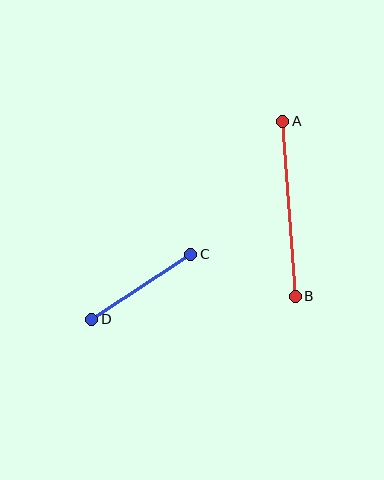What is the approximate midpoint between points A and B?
The midpoint is at approximately (289, 209) pixels.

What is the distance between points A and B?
The distance is approximately 175 pixels.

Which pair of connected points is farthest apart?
Points A and B are farthest apart.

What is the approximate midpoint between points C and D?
The midpoint is at approximately (141, 287) pixels.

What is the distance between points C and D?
The distance is approximately 118 pixels.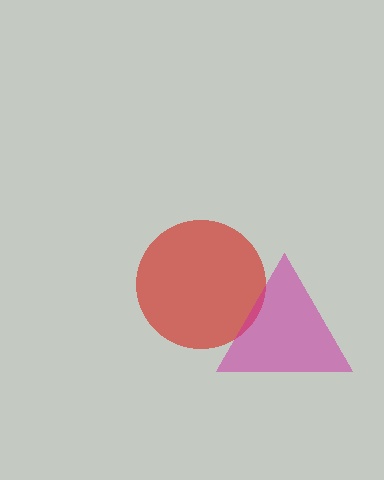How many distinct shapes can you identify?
There are 2 distinct shapes: a red circle, a magenta triangle.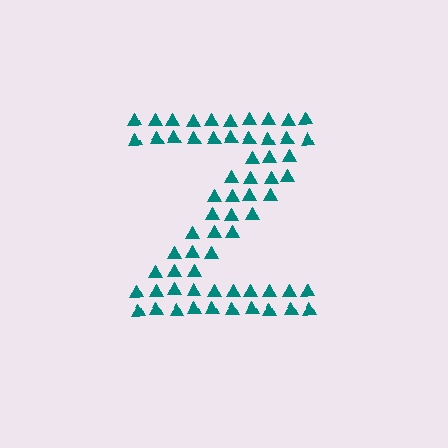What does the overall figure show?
The overall figure shows the letter Z.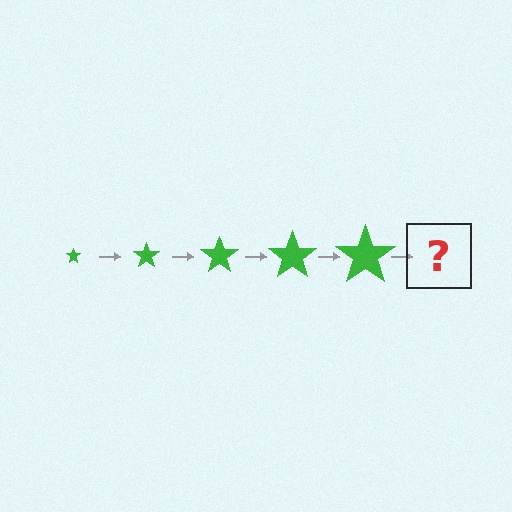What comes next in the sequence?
The next element should be a green star, larger than the previous one.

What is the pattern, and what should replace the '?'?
The pattern is that the star gets progressively larger each step. The '?' should be a green star, larger than the previous one.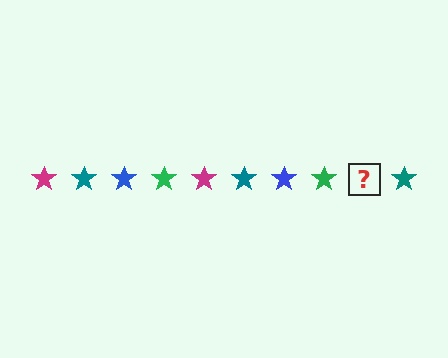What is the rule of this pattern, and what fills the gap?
The rule is that the pattern cycles through magenta, teal, blue, green stars. The gap should be filled with a magenta star.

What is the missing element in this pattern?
The missing element is a magenta star.